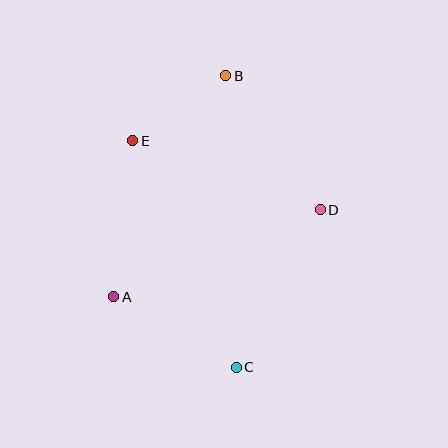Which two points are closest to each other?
Points B and E are closest to each other.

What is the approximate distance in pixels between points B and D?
The distance between B and D is approximately 164 pixels.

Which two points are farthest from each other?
Points B and C are farthest from each other.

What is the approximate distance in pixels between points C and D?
The distance between C and D is approximately 178 pixels.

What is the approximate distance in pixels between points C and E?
The distance between C and E is approximately 249 pixels.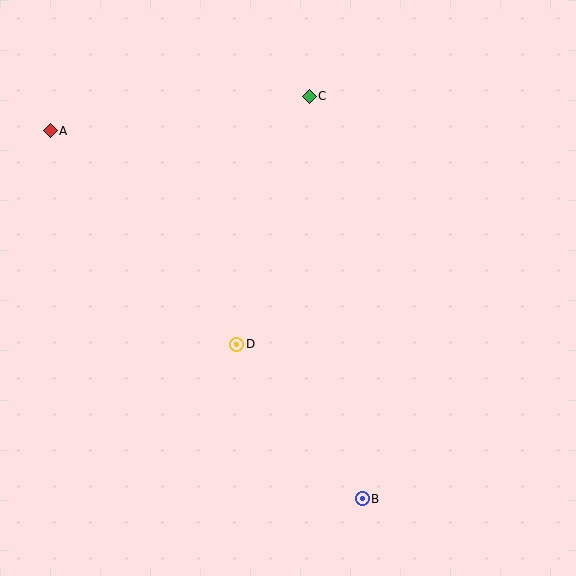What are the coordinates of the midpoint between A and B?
The midpoint between A and B is at (206, 315).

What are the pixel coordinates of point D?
Point D is at (237, 344).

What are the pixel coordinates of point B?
Point B is at (362, 499).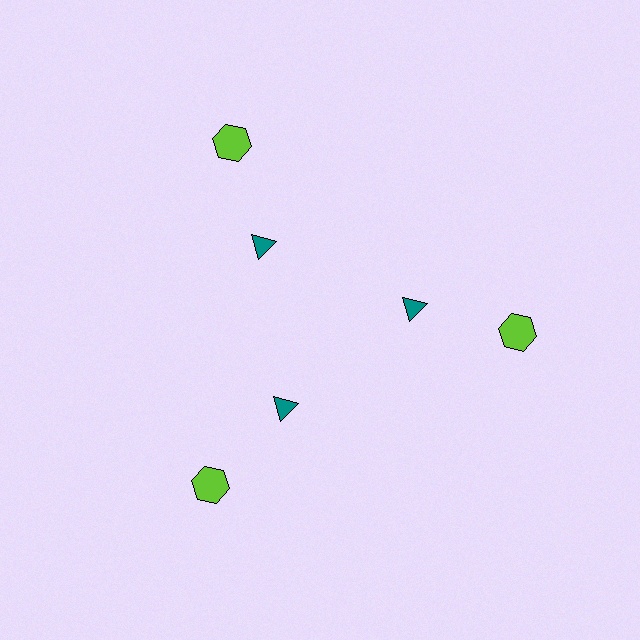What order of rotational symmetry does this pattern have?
This pattern has 3-fold rotational symmetry.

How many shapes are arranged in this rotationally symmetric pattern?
There are 6 shapes, arranged in 3 groups of 2.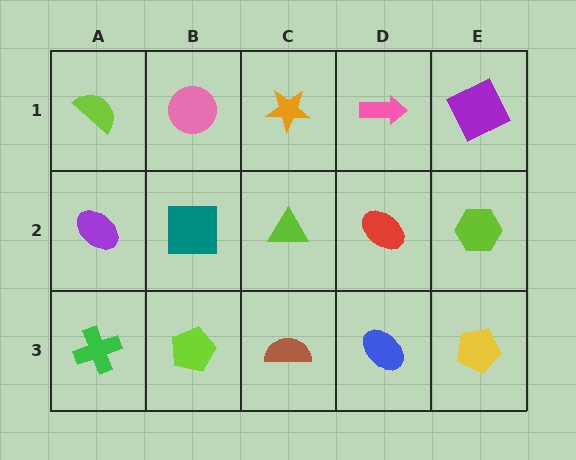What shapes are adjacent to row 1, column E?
A lime hexagon (row 2, column E), a pink arrow (row 1, column D).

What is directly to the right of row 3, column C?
A blue ellipse.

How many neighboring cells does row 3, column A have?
2.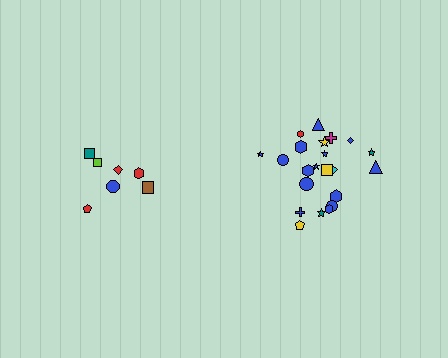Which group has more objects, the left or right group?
The right group.